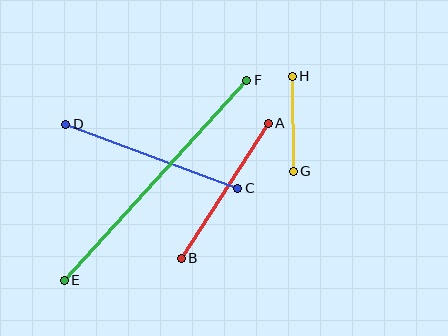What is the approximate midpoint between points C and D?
The midpoint is at approximately (152, 156) pixels.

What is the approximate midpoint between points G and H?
The midpoint is at approximately (293, 124) pixels.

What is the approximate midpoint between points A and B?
The midpoint is at approximately (225, 191) pixels.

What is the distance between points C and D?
The distance is approximately 184 pixels.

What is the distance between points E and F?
The distance is approximately 270 pixels.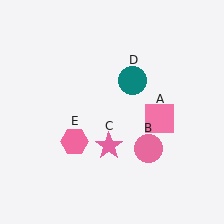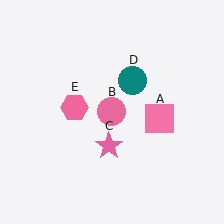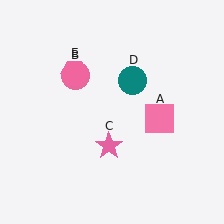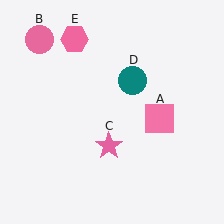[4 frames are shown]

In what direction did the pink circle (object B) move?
The pink circle (object B) moved up and to the left.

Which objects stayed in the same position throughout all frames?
Pink square (object A) and pink star (object C) and teal circle (object D) remained stationary.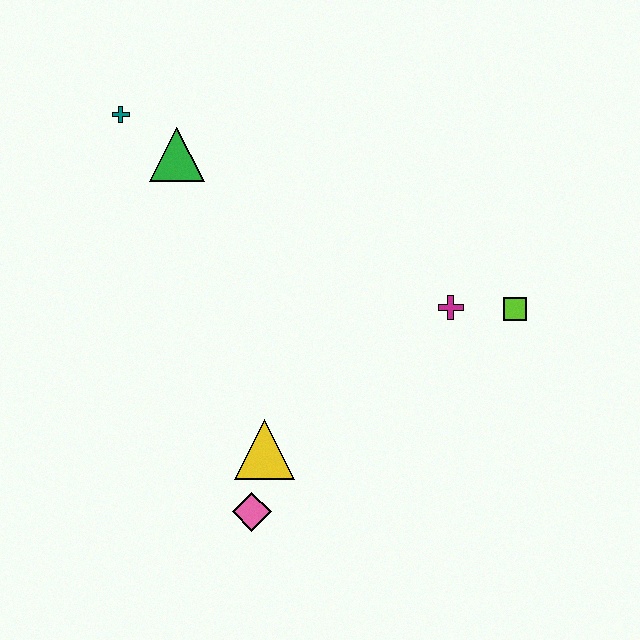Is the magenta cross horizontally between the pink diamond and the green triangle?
No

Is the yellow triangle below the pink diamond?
No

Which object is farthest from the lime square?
The teal cross is farthest from the lime square.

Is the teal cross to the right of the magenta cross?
No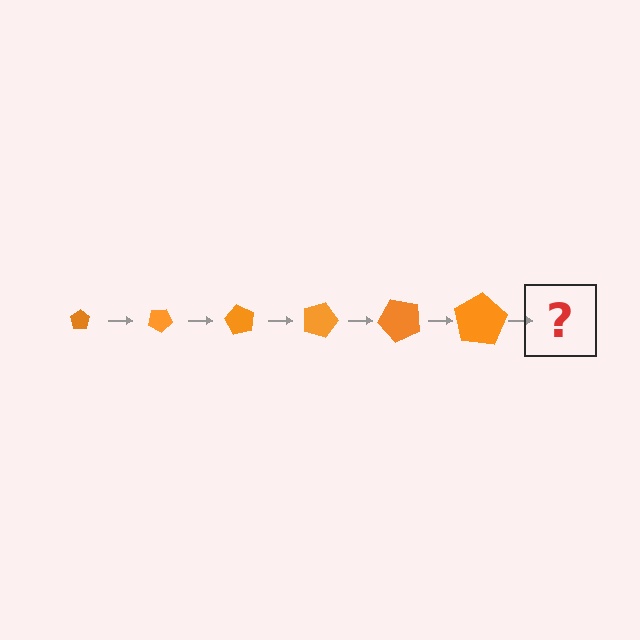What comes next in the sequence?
The next element should be a pentagon, larger than the previous one and rotated 180 degrees from the start.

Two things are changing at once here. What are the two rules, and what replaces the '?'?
The two rules are that the pentagon grows larger each step and it rotates 30 degrees each step. The '?' should be a pentagon, larger than the previous one and rotated 180 degrees from the start.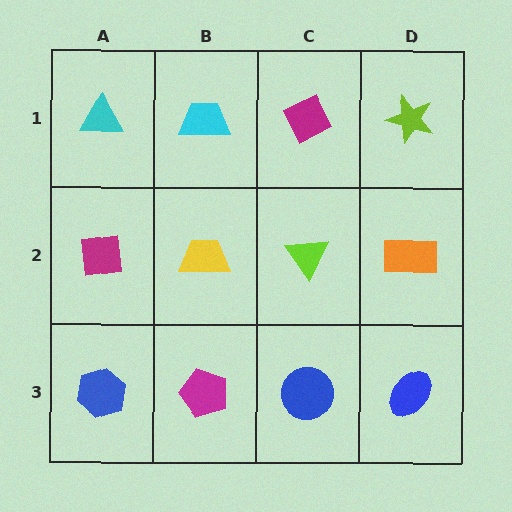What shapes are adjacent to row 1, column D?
An orange rectangle (row 2, column D), a magenta diamond (row 1, column C).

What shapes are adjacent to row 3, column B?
A yellow trapezoid (row 2, column B), a blue hexagon (row 3, column A), a blue circle (row 3, column C).